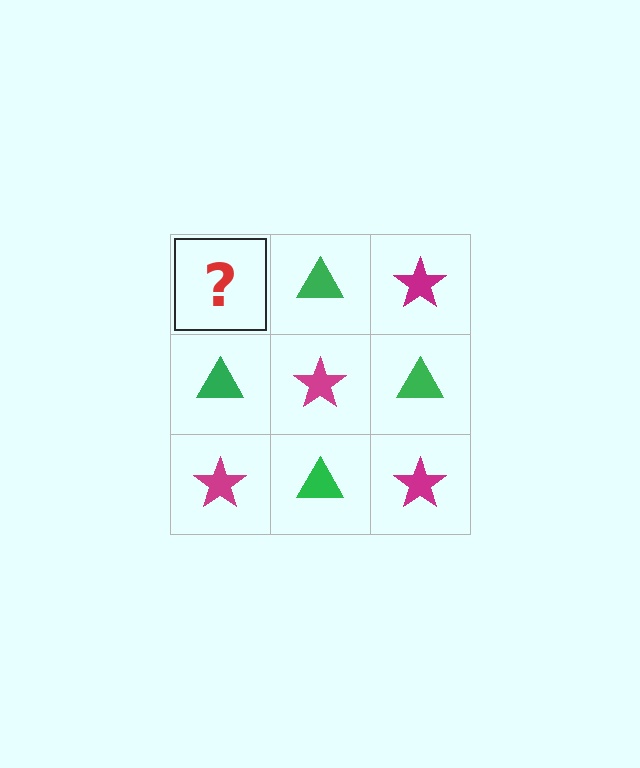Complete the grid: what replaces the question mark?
The question mark should be replaced with a magenta star.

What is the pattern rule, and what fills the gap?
The rule is that it alternates magenta star and green triangle in a checkerboard pattern. The gap should be filled with a magenta star.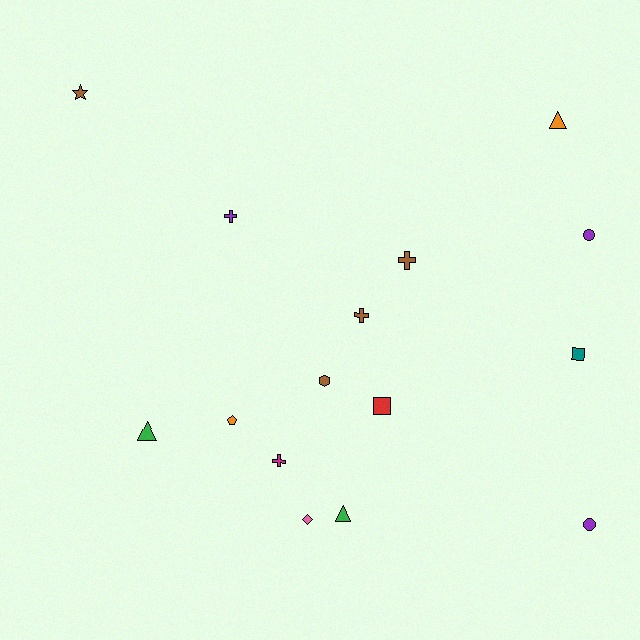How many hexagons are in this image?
There is 1 hexagon.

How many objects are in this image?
There are 15 objects.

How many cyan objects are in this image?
There are no cyan objects.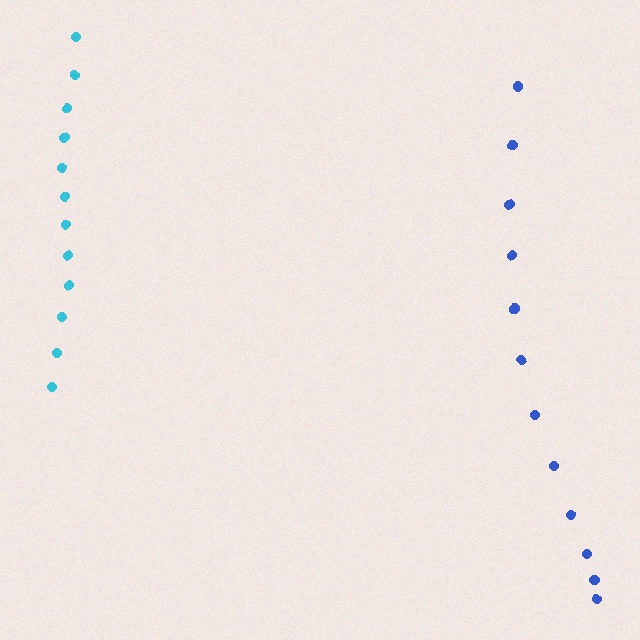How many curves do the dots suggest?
There are 2 distinct paths.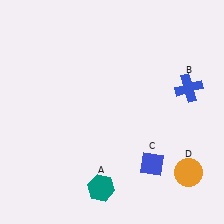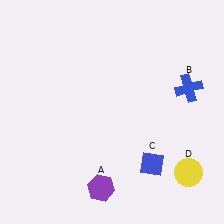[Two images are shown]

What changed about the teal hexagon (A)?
In Image 1, A is teal. In Image 2, it changed to purple.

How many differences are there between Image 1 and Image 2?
There are 2 differences between the two images.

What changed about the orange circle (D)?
In Image 1, D is orange. In Image 2, it changed to yellow.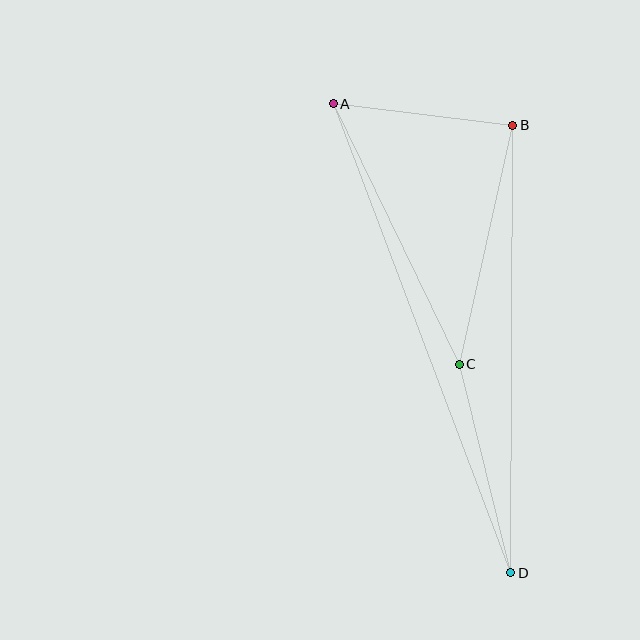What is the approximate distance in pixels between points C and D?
The distance between C and D is approximately 215 pixels.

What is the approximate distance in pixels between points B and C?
The distance between B and C is approximately 245 pixels.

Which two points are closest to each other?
Points A and B are closest to each other.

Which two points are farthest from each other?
Points A and D are farthest from each other.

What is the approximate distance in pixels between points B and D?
The distance between B and D is approximately 448 pixels.